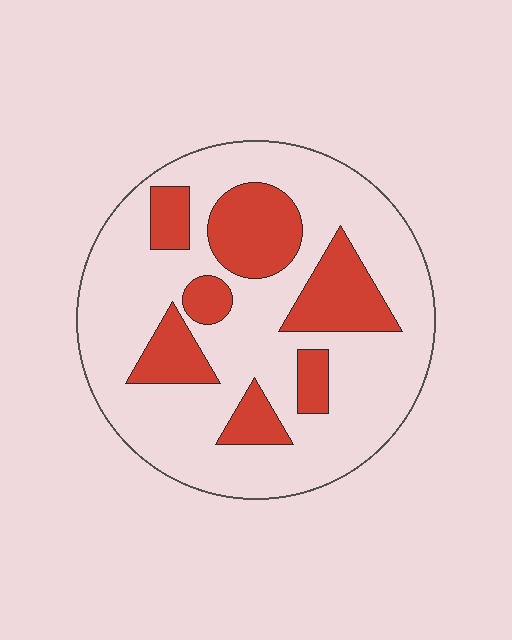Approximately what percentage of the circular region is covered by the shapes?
Approximately 25%.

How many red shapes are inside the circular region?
7.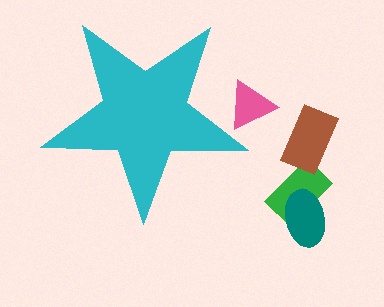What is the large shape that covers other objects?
A cyan star.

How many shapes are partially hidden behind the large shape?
1 shape is partially hidden.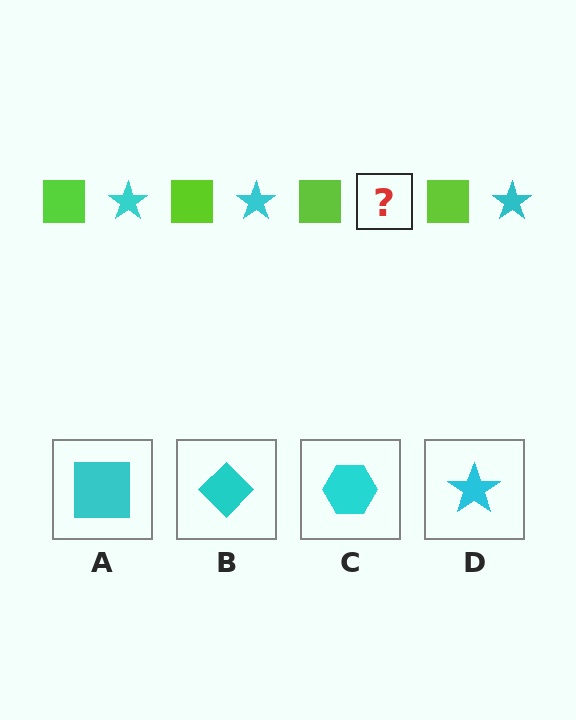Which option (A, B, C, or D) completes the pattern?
D.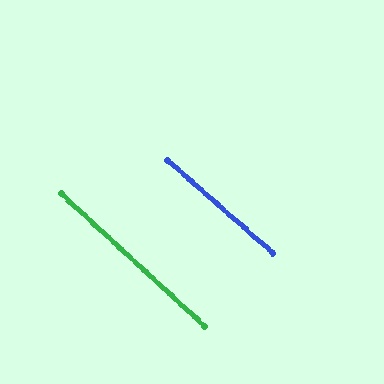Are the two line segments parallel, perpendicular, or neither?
Parallel — their directions differ by only 1.2°.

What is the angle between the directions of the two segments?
Approximately 1 degree.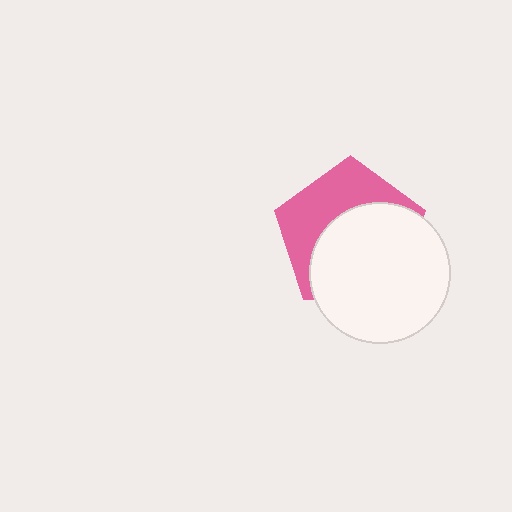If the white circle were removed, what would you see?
You would see the complete pink pentagon.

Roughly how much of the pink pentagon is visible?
A small part of it is visible (roughly 42%).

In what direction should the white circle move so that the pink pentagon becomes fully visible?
The white circle should move down. That is the shortest direction to clear the overlap and leave the pink pentagon fully visible.